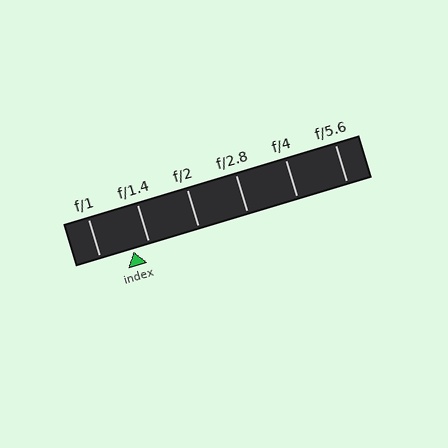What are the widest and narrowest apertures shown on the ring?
The widest aperture shown is f/1 and the narrowest is f/5.6.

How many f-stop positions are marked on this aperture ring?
There are 6 f-stop positions marked.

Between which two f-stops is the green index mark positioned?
The index mark is between f/1 and f/1.4.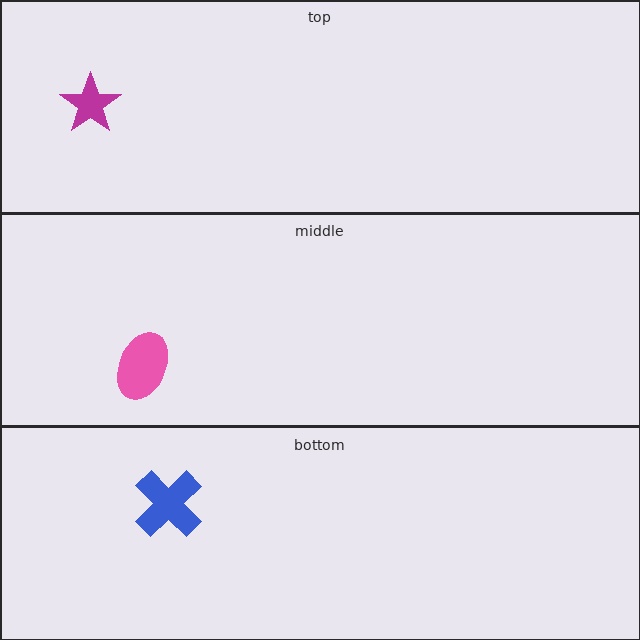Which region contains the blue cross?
The bottom region.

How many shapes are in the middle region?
1.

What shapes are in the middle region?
The pink ellipse.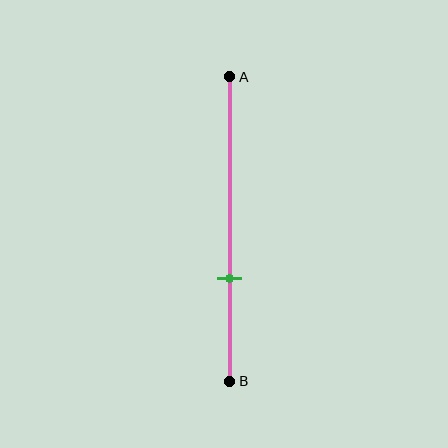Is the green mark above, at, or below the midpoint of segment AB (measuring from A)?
The green mark is below the midpoint of segment AB.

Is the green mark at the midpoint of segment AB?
No, the mark is at about 65% from A, not at the 50% midpoint.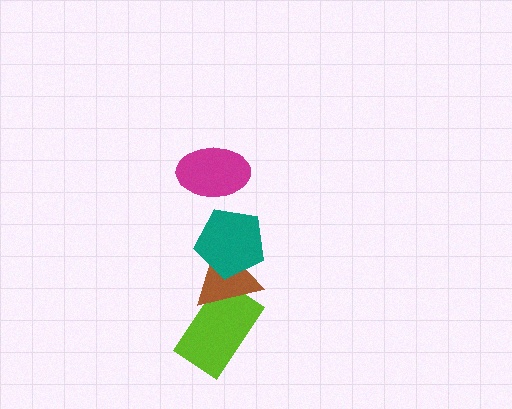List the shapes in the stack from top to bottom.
From top to bottom: the magenta ellipse, the teal pentagon, the brown triangle, the lime rectangle.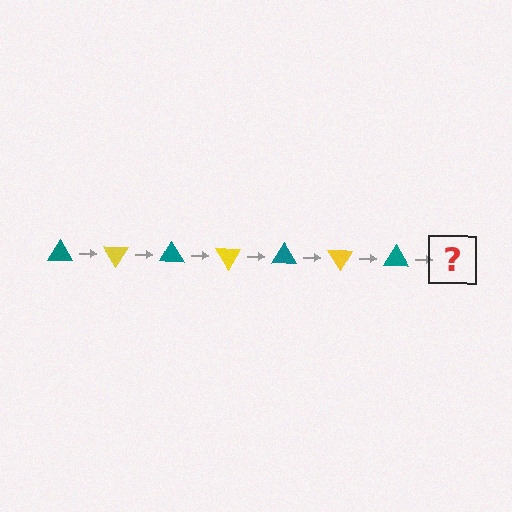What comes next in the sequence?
The next element should be a yellow triangle, rotated 420 degrees from the start.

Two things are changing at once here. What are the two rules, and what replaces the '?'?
The two rules are that it rotates 60 degrees each step and the color cycles through teal and yellow. The '?' should be a yellow triangle, rotated 420 degrees from the start.